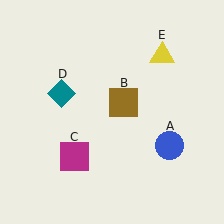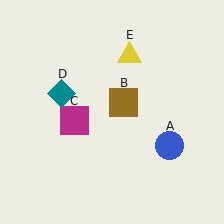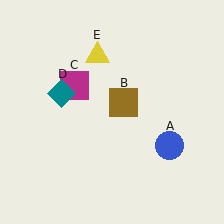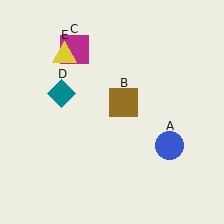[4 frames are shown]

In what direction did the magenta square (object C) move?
The magenta square (object C) moved up.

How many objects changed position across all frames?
2 objects changed position: magenta square (object C), yellow triangle (object E).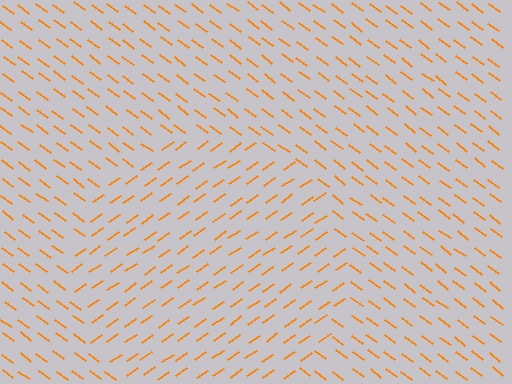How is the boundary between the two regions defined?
The boundary is defined purely by a change in line orientation (approximately 71 degrees difference). All lines are the same color and thickness.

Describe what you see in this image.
The image is filled with small orange line segments. A circle region in the image has lines oriented differently from the surrounding lines, creating a visible texture boundary.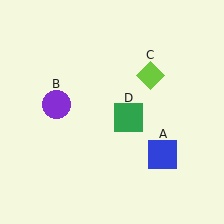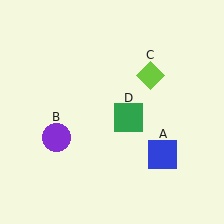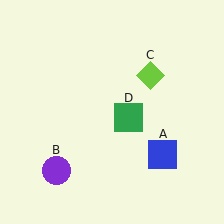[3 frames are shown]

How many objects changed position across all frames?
1 object changed position: purple circle (object B).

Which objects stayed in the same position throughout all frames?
Blue square (object A) and lime diamond (object C) and green square (object D) remained stationary.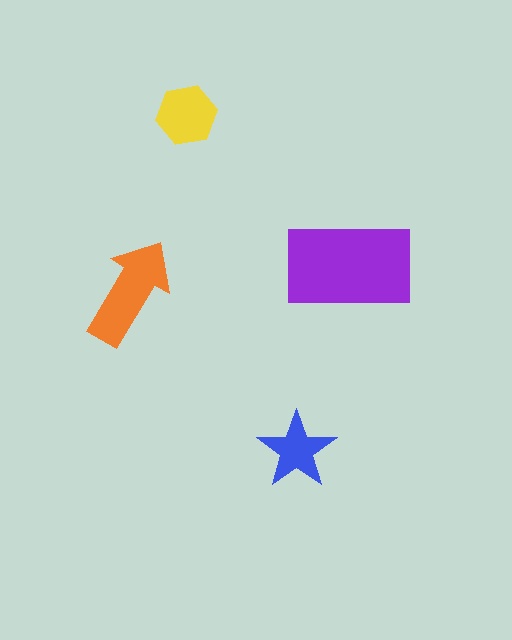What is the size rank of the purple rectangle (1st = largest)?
1st.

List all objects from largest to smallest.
The purple rectangle, the orange arrow, the yellow hexagon, the blue star.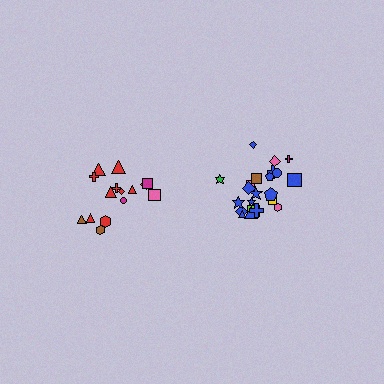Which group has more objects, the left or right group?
The right group.